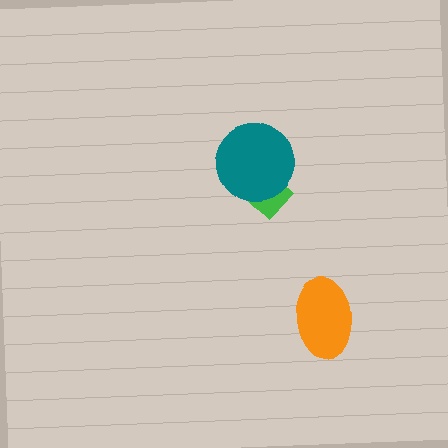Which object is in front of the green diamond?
The teal circle is in front of the green diamond.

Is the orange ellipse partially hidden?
No, no other shape covers it.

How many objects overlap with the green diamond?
1 object overlaps with the green diamond.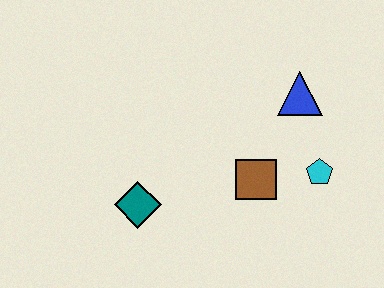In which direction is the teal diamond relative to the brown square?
The teal diamond is to the left of the brown square.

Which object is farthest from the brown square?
The teal diamond is farthest from the brown square.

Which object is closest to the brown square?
The cyan pentagon is closest to the brown square.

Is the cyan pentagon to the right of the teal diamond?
Yes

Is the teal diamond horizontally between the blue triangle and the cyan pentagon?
No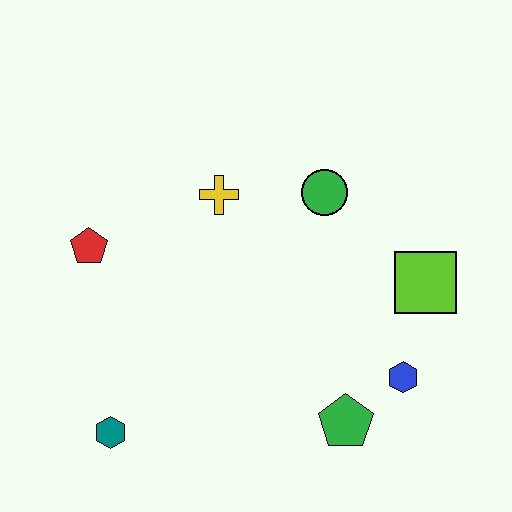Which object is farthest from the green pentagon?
The red pentagon is farthest from the green pentagon.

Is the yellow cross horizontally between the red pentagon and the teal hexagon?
No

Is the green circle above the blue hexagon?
Yes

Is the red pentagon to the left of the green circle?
Yes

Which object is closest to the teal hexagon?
The red pentagon is closest to the teal hexagon.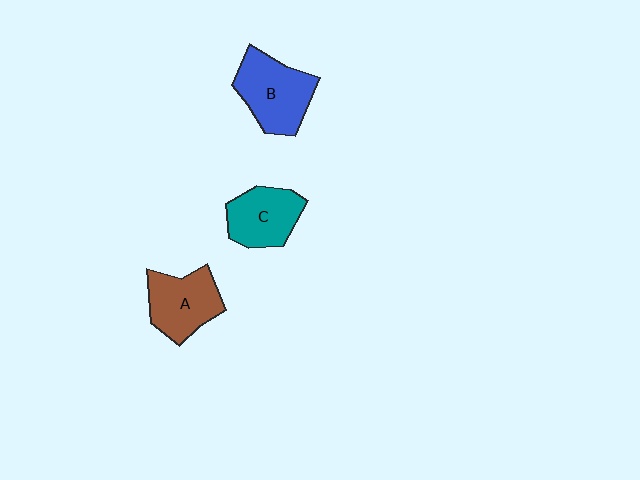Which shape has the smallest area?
Shape C (teal).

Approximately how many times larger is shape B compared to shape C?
Approximately 1.2 times.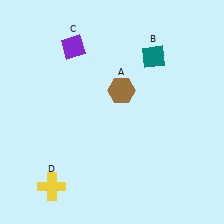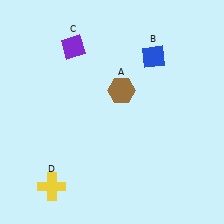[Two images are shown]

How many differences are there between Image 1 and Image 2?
There is 1 difference between the two images.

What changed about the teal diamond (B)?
In Image 1, B is teal. In Image 2, it changed to blue.